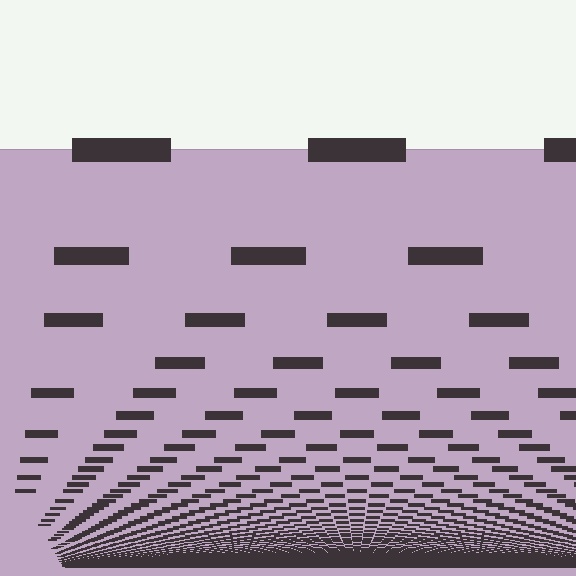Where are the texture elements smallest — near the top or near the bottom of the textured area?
Near the bottom.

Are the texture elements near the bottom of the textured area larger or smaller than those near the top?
Smaller. The gradient is inverted — elements near the bottom are smaller and denser.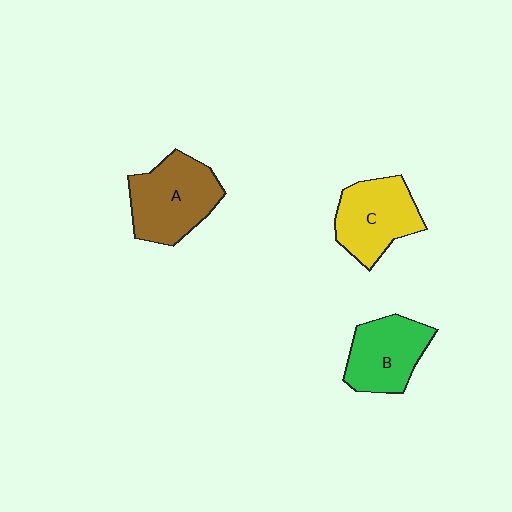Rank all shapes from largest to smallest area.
From largest to smallest: A (brown), C (yellow), B (green).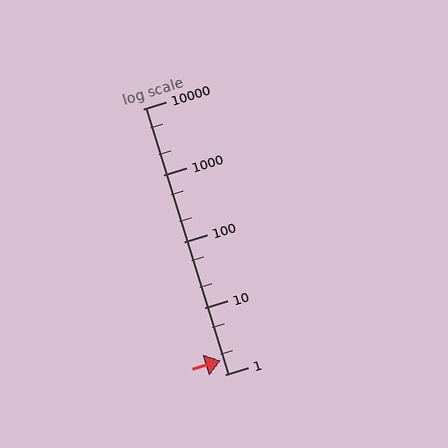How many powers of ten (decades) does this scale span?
The scale spans 4 decades, from 1 to 10000.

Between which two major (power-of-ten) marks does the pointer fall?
The pointer is between 1 and 10.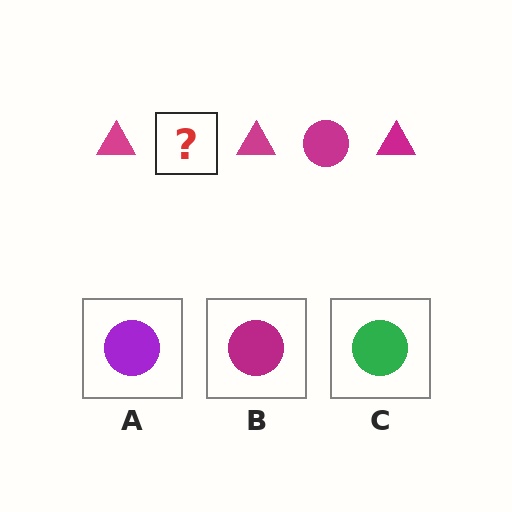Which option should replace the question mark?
Option B.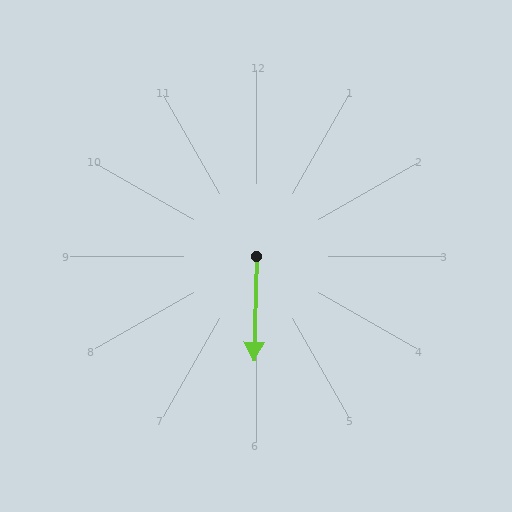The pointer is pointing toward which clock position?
Roughly 6 o'clock.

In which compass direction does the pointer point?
South.